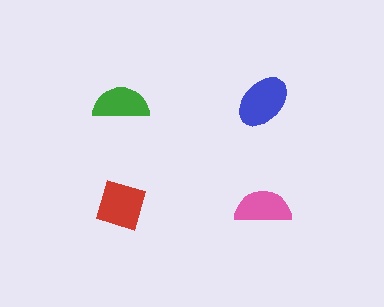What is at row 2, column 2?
A pink semicircle.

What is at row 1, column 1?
A green semicircle.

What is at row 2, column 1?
A red diamond.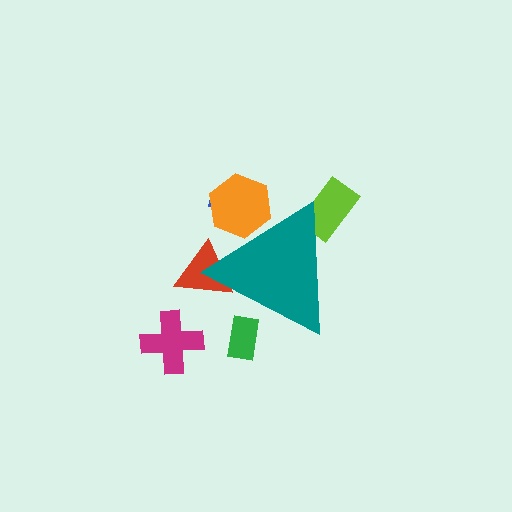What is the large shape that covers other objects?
A teal triangle.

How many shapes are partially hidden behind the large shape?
5 shapes are partially hidden.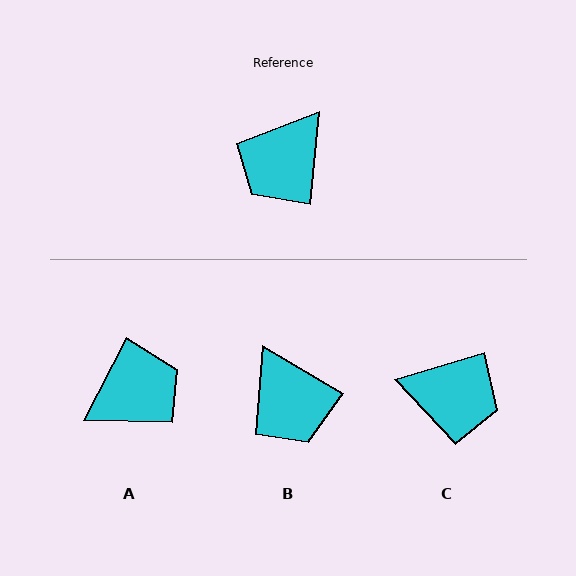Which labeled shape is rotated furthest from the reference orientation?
A, about 158 degrees away.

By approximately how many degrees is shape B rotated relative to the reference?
Approximately 65 degrees counter-clockwise.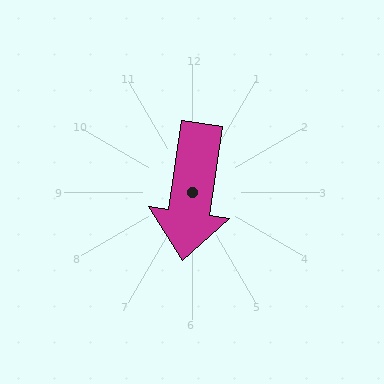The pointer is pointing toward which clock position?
Roughly 6 o'clock.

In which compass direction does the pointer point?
South.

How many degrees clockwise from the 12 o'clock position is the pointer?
Approximately 188 degrees.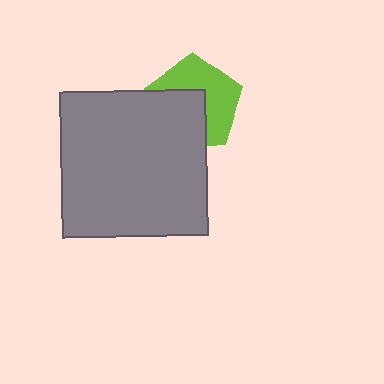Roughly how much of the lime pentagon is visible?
About half of it is visible (roughly 55%).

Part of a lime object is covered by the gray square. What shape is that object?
It is a pentagon.